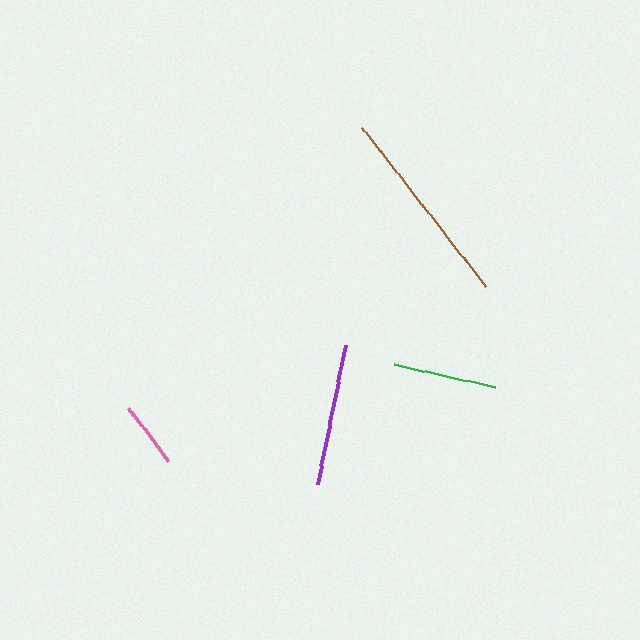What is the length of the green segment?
The green segment is approximately 103 pixels long.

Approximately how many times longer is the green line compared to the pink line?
The green line is approximately 1.6 times the length of the pink line.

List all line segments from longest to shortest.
From longest to shortest: brown, purple, green, pink.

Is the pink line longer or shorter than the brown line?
The brown line is longer than the pink line.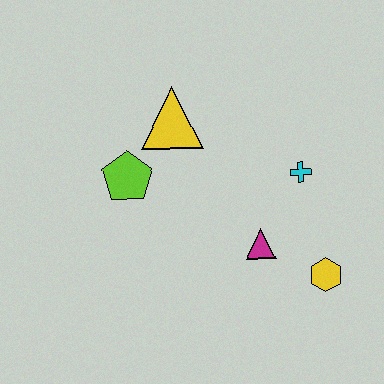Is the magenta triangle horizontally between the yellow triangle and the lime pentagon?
No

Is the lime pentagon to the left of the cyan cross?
Yes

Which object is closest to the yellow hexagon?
The magenta triangle is closest to the yellow hexagon.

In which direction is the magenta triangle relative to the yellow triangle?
The magenta triangle is below the yellow triangle.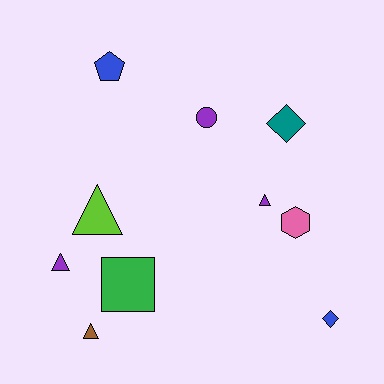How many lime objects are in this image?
There is 1 lime object.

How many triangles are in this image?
There are 4 triangles.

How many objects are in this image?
There are 10 objects.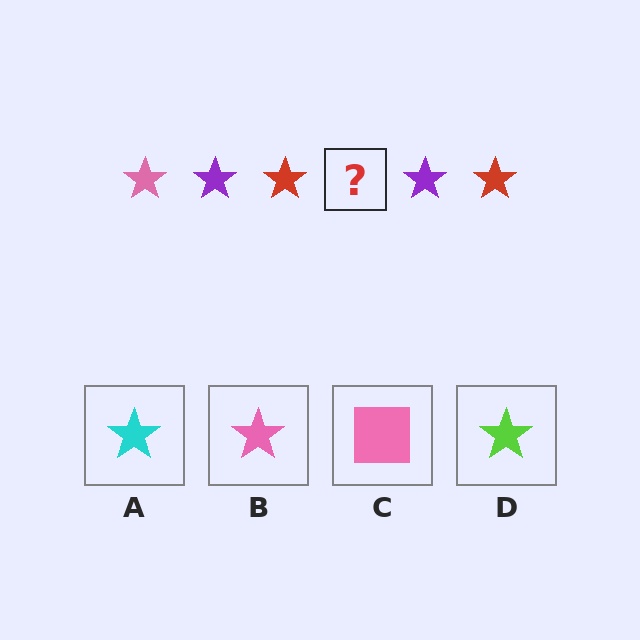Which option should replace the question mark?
Option B.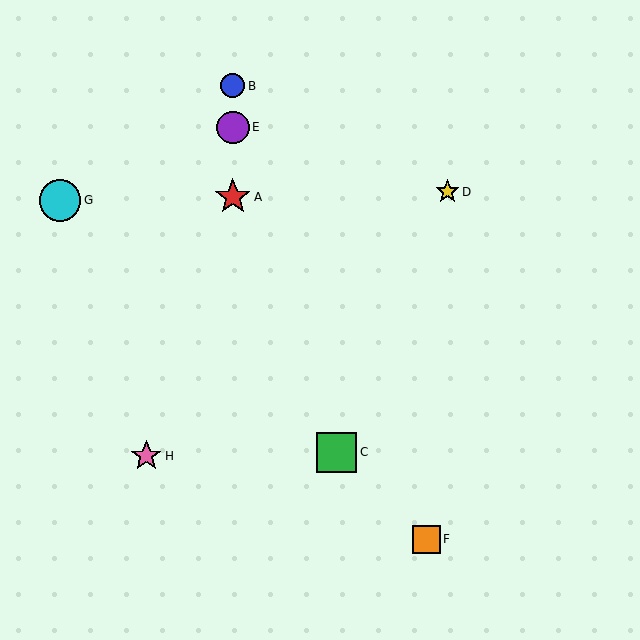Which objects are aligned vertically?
Objects A, B, E are aligned vertically.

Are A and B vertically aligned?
Yes, both are at x≈233.